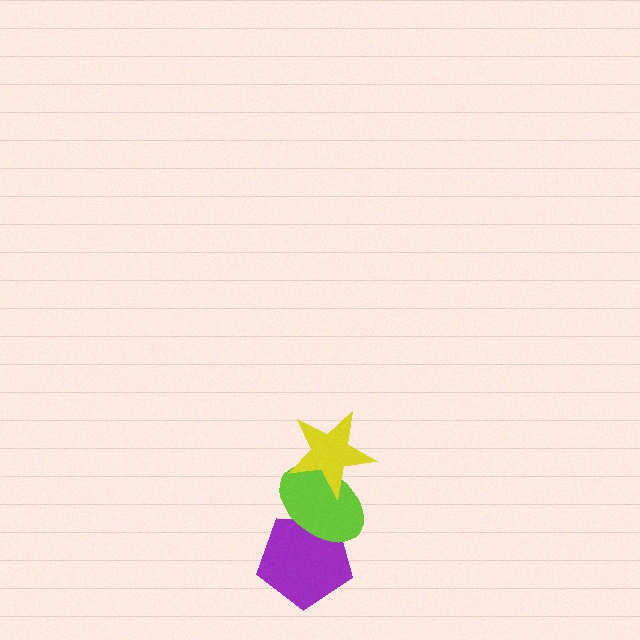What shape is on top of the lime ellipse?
The yellow star is on top of the lime ellipse.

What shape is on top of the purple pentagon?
The lime ellipse is on top of the purple pentagon.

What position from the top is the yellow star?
The yellow star is 1st from the top.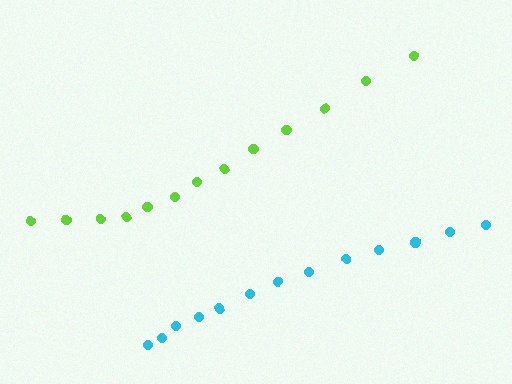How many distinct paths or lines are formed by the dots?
There are 2 distinct paths.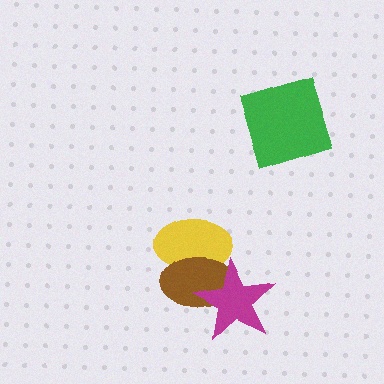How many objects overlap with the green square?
0 objects overlap with the green square.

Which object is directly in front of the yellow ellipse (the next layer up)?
The brown ellipse is directly in front of the yellow ellipse.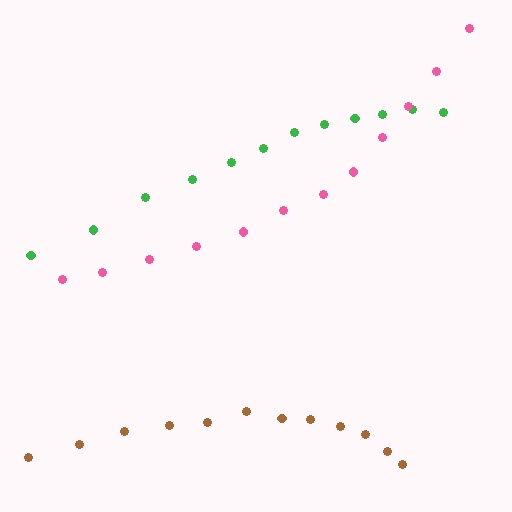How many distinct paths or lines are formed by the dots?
There are 3 distinct paths.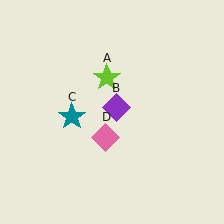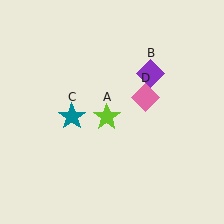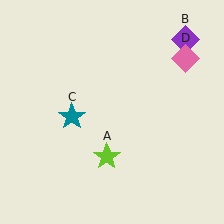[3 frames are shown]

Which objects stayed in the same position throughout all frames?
Teal star (object C) remained stationary.